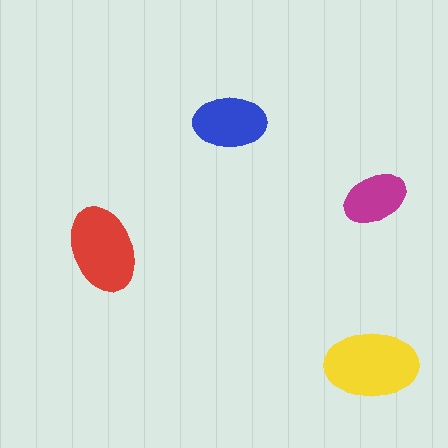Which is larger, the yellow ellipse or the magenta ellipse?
The yellow one.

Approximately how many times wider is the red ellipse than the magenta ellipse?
About 1.5 times wider.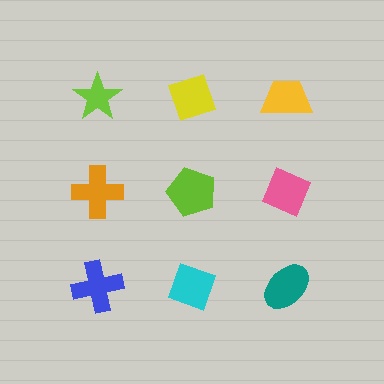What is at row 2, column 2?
A lime pentagon.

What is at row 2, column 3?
A pink diamond.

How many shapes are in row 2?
3 shapes.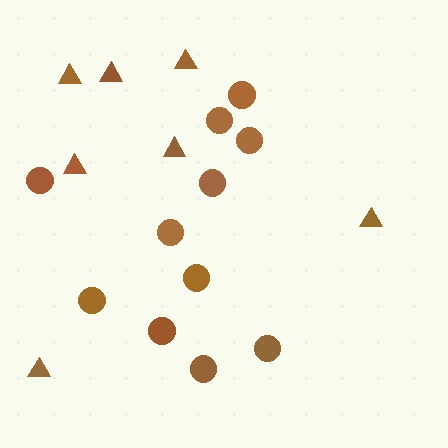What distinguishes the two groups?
There are 2 groups: one group of triangles (7) and one group of circles (11).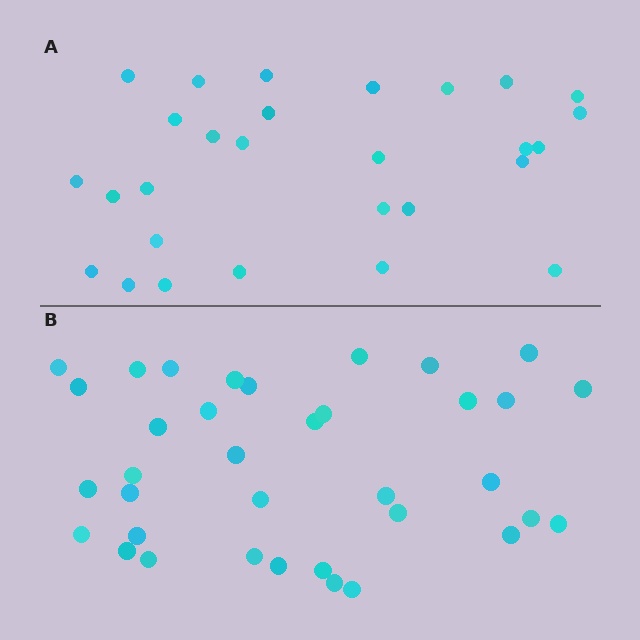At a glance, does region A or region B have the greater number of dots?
Region B (the bottom region) has more dots.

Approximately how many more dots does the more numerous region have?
Region B has roughly 8 or so more dots than region A.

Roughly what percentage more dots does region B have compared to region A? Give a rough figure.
About 30% more.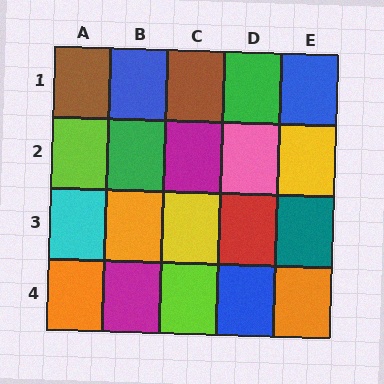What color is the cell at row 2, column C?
Magenta.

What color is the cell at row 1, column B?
Blue.